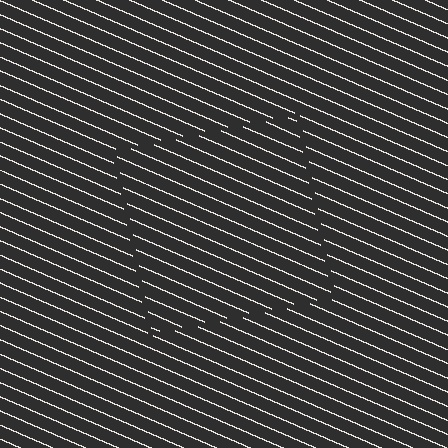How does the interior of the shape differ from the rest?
The interior of the shape contains the same grating, shifted by half a period — the contour is defined by the phase discontinuity where line-ends from the inner and outer gratings abut.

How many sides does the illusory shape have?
4 sides — the line-ends trace a square.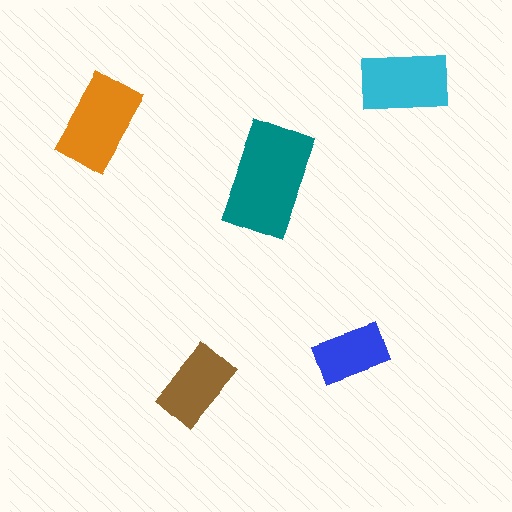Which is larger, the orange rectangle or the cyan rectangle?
The orange one.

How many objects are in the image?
There are 5 objects in the image.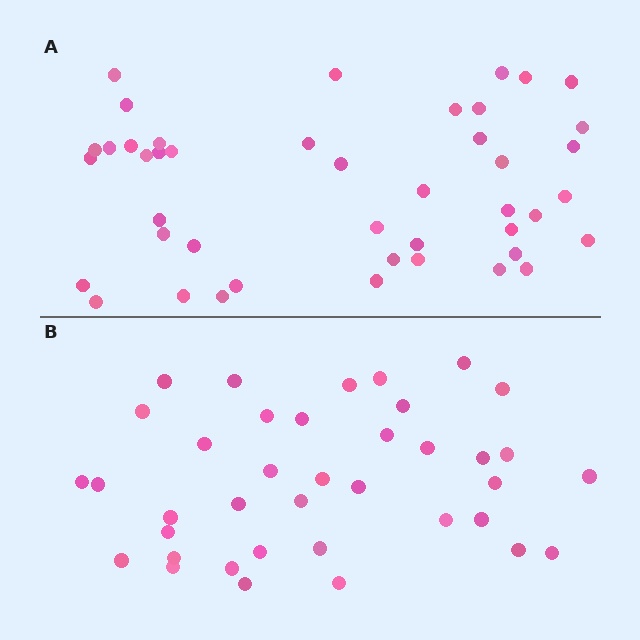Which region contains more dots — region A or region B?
Region A (the top region) has more dots.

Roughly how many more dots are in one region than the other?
Region A has about 6 more dots than region B.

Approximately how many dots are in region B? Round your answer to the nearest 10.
About 40 dots. (The exact count is 38, which rounds to 40.)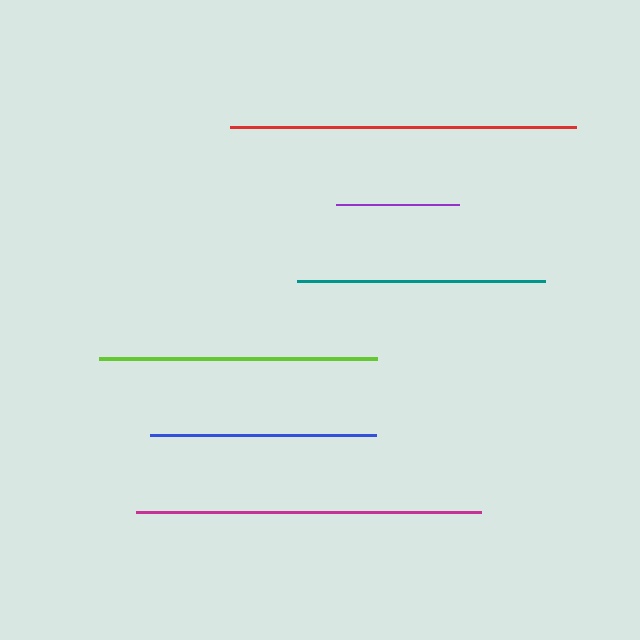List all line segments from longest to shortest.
From longest to shortest: red, magenta, lime, teal, blue, purple.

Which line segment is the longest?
The red line is the longest at approximately 346 pixels.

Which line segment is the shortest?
The purple line is the shortest at approximately 123 pixels.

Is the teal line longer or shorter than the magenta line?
The magenta line is longer than the teal line.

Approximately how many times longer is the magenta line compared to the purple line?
The magenta line is approximately 2.8 times the length of the purple line.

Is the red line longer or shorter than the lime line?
The red line is longer than the lime line.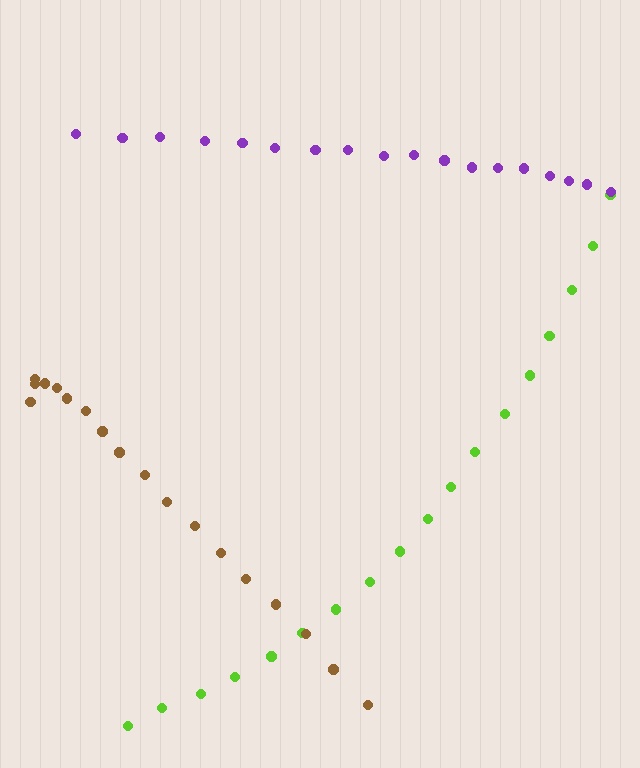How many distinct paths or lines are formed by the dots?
There are 3 distinct paths.